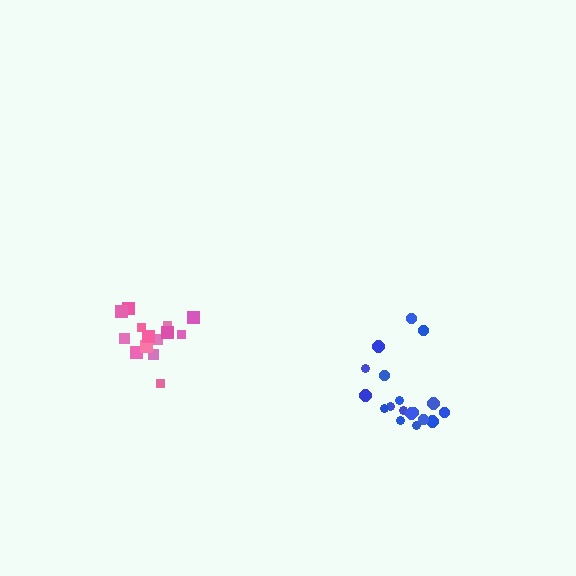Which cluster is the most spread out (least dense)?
Blue.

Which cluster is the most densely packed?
Pink.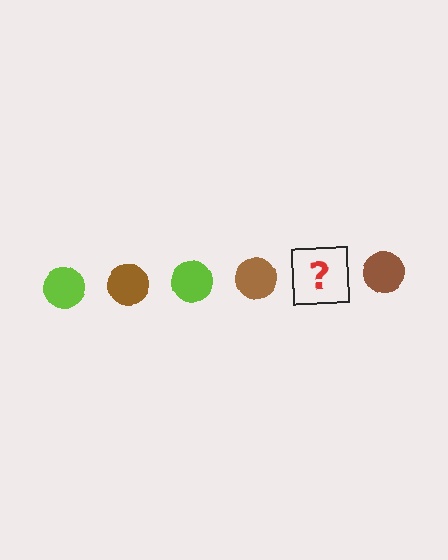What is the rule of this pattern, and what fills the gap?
The rule is that the pattern cycles through lime, brown circles. The gap should be filled with a lime circle.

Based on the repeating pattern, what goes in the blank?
The blank should be a lime circle.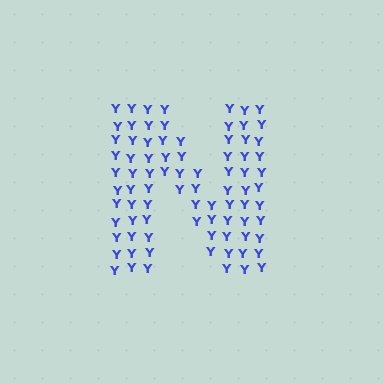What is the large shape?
The large shape is the letter N.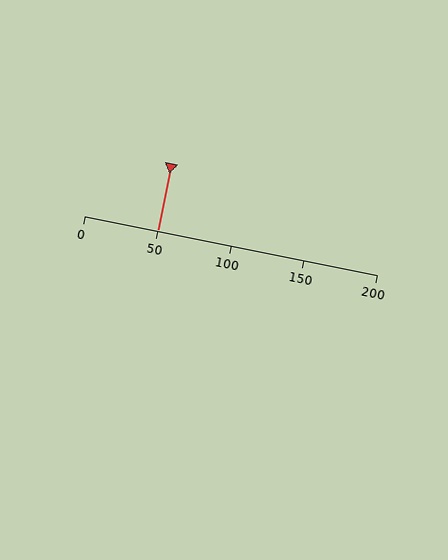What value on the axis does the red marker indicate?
The marker indicates approximately 50.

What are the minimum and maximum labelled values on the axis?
The axis runs from 0 to 200.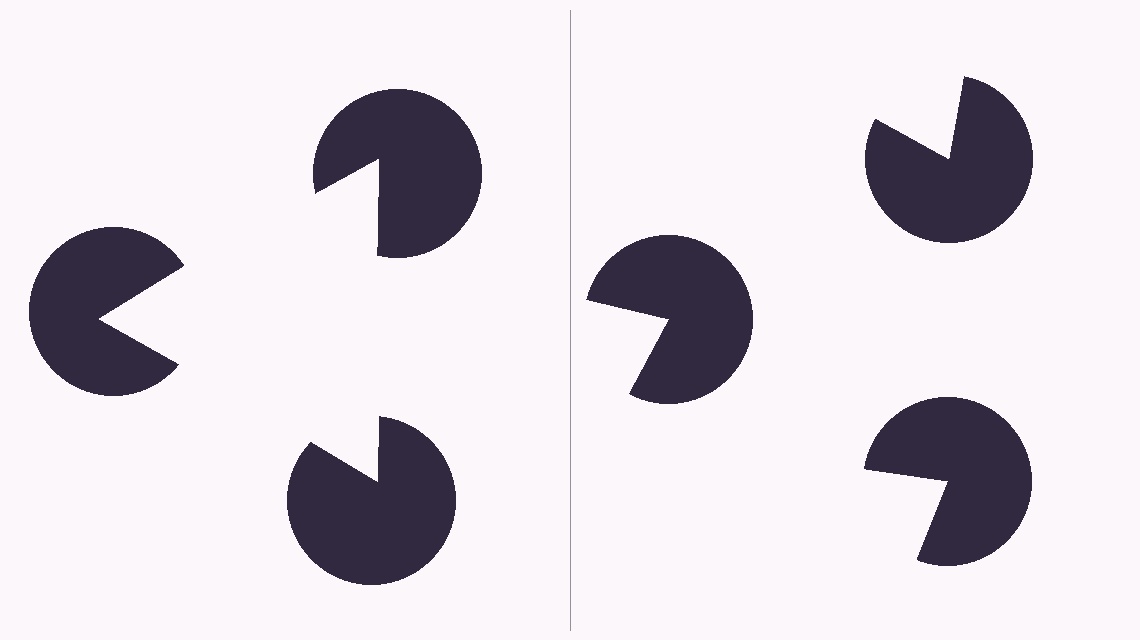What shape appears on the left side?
An illusory triangle.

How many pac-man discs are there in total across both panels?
6 — 3 on each side.